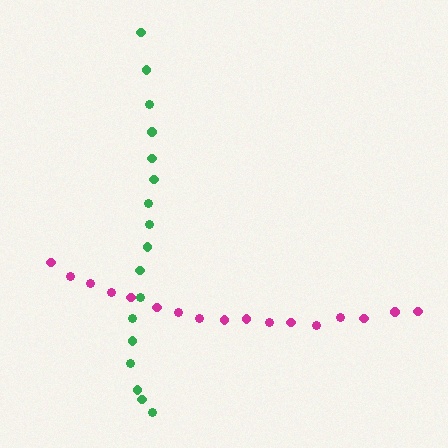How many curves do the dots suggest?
There are 2 distinct paths.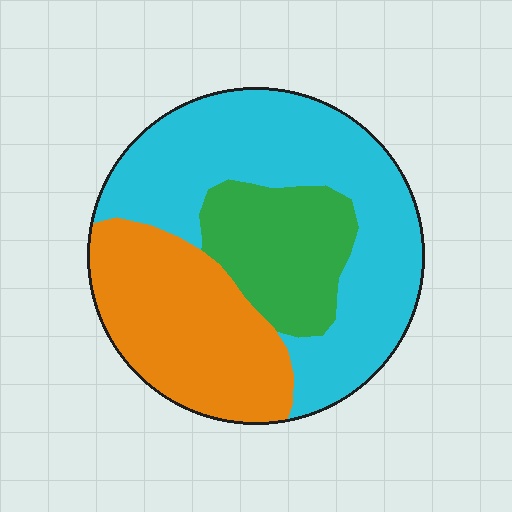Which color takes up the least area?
Green, at roughly 20%.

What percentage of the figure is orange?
Orange covers 31% of the figure.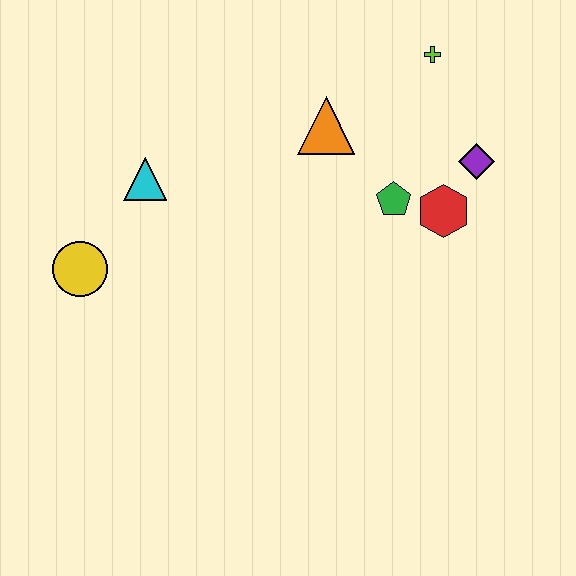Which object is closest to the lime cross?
The purple diamond is closest to the lime cross.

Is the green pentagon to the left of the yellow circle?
No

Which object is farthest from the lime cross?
The yellow circle is farthest from the lime cross.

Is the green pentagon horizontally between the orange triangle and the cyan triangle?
No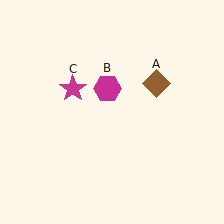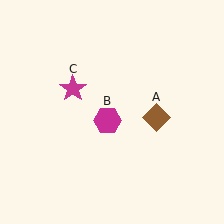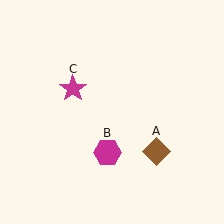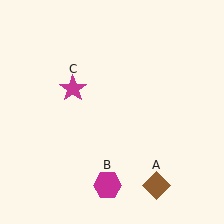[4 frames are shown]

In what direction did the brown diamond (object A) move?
The brown diamond (object A) moved down.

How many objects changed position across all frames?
2 objects changed position: brown diamond (object A), magenta hexagon (object B).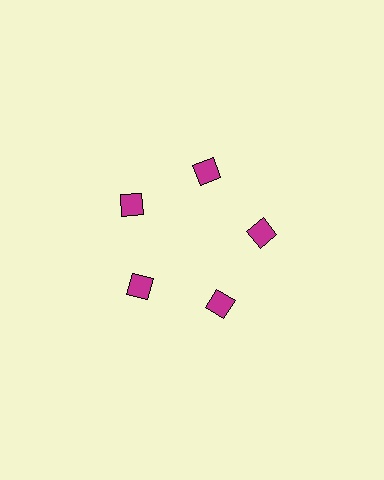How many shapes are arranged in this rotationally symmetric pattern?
There are 5 shapes, arranged in 5 groups of 1.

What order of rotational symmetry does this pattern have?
This pattern has 5-fold rotational symmetry.